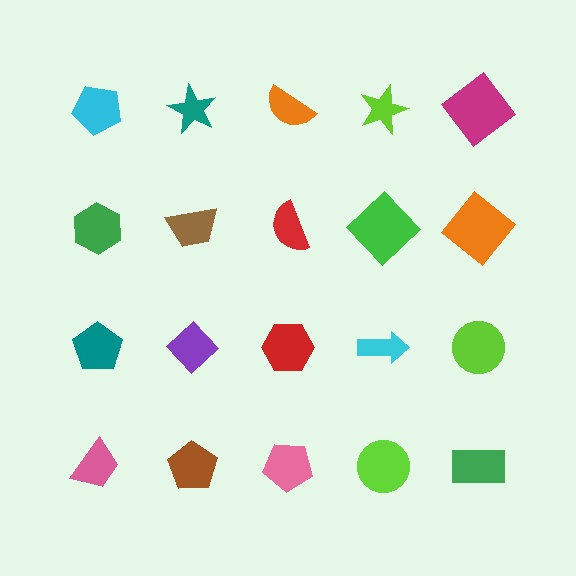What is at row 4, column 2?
A brown pentagon.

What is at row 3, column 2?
A purple diamond.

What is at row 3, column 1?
A teal pentagon.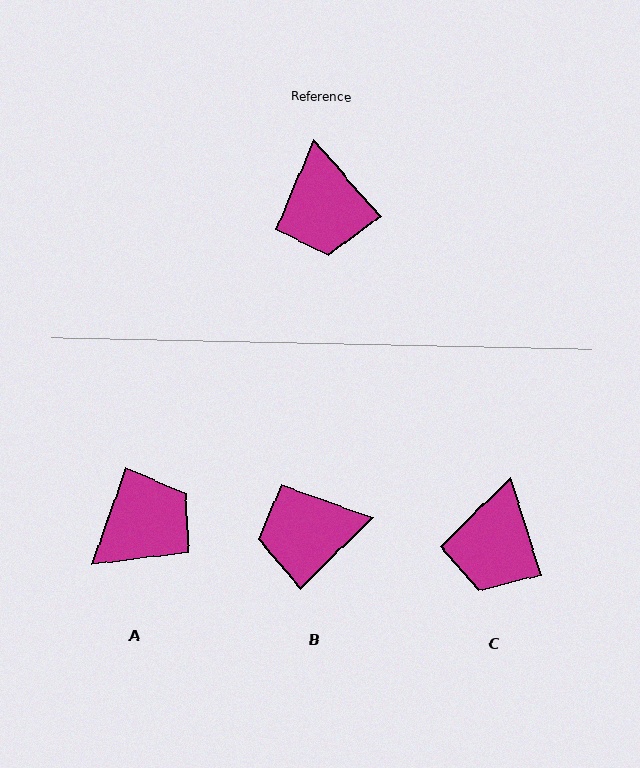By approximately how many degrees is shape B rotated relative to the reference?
Approximately 86 degrees clockwise.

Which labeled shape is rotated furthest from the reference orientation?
A, about 120 degrees away.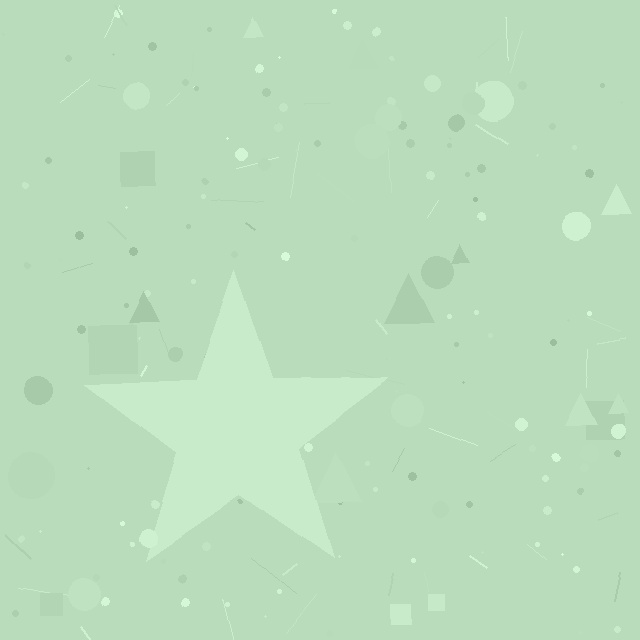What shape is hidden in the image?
A star is hidden in the image.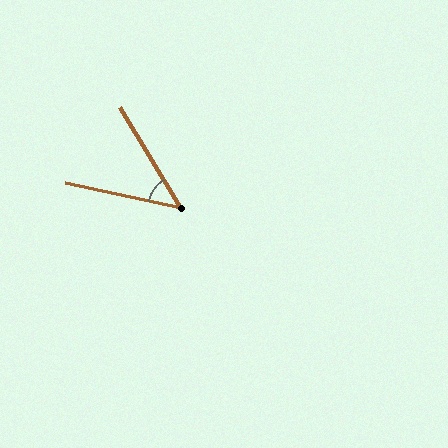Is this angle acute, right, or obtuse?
It is acute.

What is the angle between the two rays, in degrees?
Approximately 46 degrees.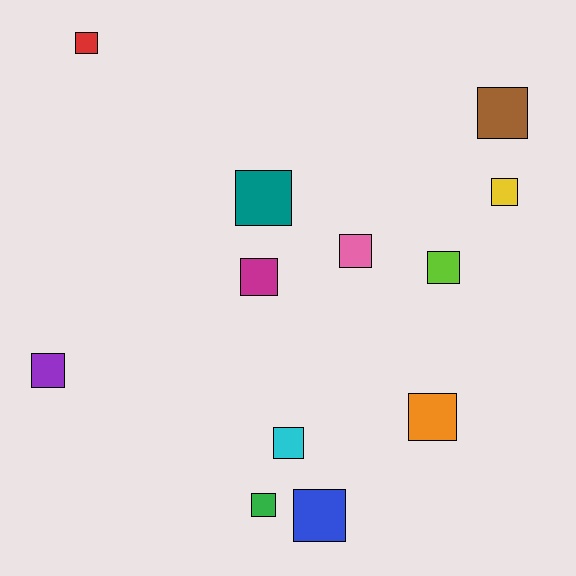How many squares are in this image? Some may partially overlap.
There are 12 squares.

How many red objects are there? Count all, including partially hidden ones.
There is 1 red object.